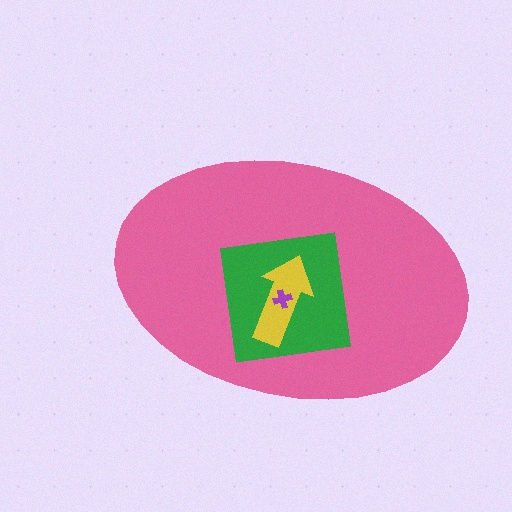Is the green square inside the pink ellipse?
Yes.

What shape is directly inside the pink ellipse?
The green square.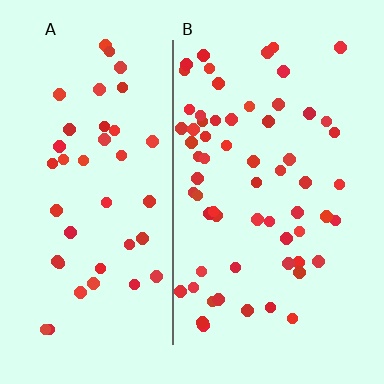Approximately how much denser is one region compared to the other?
Approximately 1.5× — region B over region A.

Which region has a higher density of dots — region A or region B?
B (the right).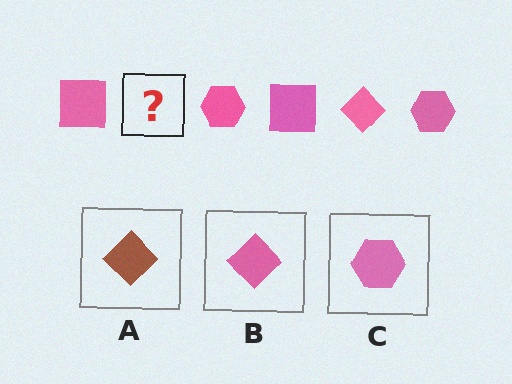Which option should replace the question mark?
Option B.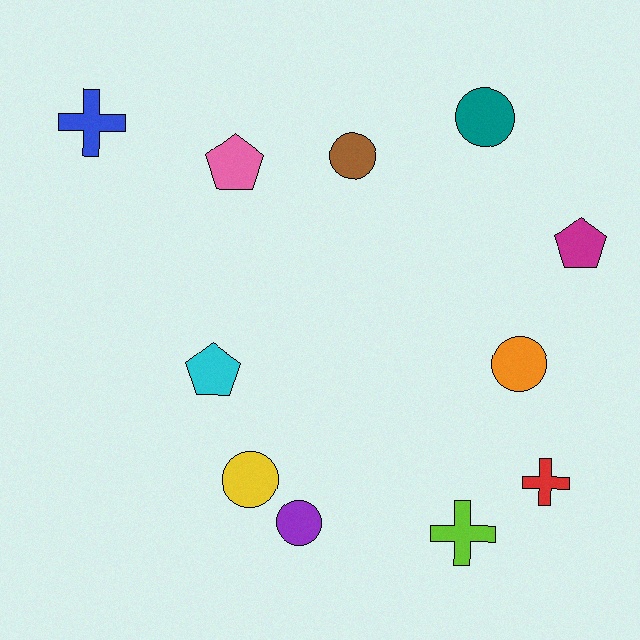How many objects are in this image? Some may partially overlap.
There are 11 objects.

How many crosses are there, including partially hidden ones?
There are 3 crosses.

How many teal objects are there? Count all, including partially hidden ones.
There is 1 teal object.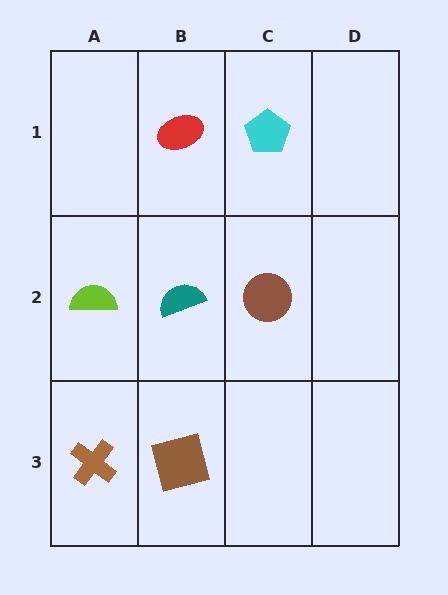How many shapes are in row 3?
2 shapes.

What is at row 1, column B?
A red ellipse.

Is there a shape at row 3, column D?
No, that cell is empty.